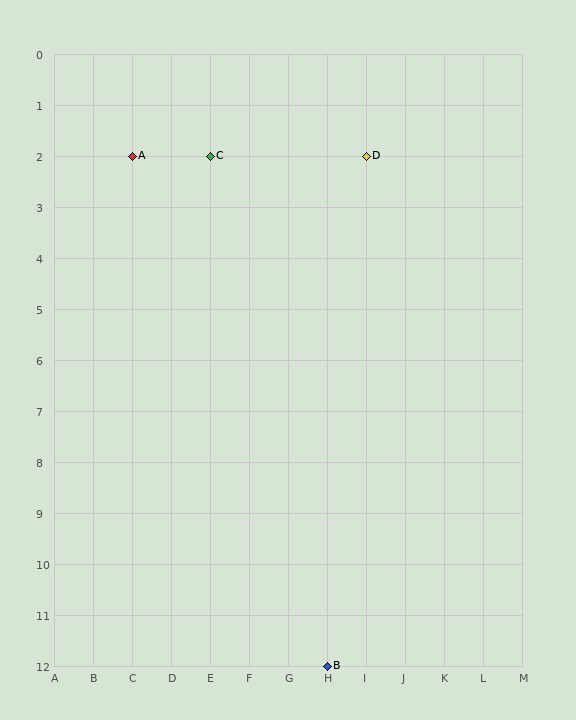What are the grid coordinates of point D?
Point D is at grid coordinates (I, 2).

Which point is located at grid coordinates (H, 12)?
Point B is at (H, 12).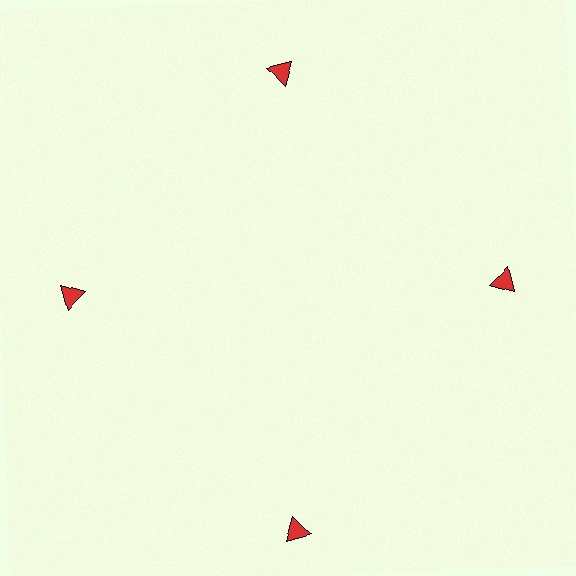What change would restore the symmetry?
The symmetry would be restored by moving it inward, back onto the ring so that all 4 triangles sit at equal angles and equal distance from the center.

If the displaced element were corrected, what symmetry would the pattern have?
It would have 4-fold rotational symmetry — the pattern would map onto itself every 90 degrees.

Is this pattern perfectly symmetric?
No. The 4 red triangles are arranged in a ring, but one element near the 6 o'clock position is pushed outward from the center, breaking the 4-fold rotational symmetry.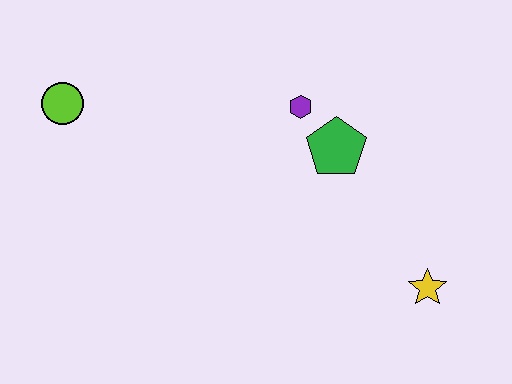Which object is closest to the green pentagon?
The purple hexagon is closest to the green pentagon.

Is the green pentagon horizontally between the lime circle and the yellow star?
Yes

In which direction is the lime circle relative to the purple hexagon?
The lime circle is to the left of the purple hexagon.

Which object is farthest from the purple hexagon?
The lime circle is farthest from the purple hexagon.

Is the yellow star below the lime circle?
Yes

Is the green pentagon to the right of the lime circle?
Yes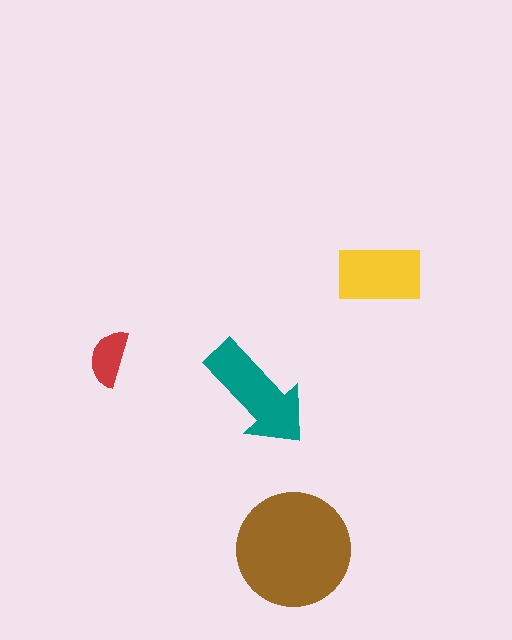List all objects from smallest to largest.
The red semicircle, the yellow rectangle, the teal arrow, the brown circle.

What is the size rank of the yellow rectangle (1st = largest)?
3rd.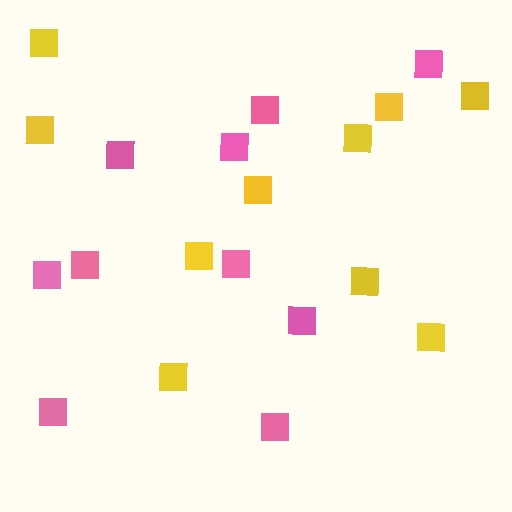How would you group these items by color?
There are 2 groups: one group of yellow squares (10) and one group of pink squares (10).